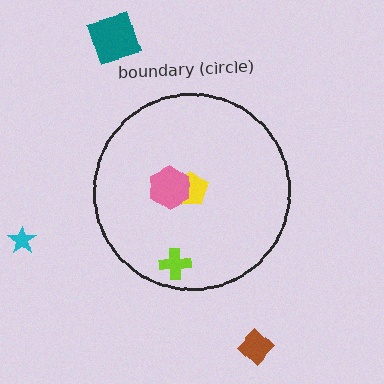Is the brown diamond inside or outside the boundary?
Outside.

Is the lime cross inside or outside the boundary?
Inside.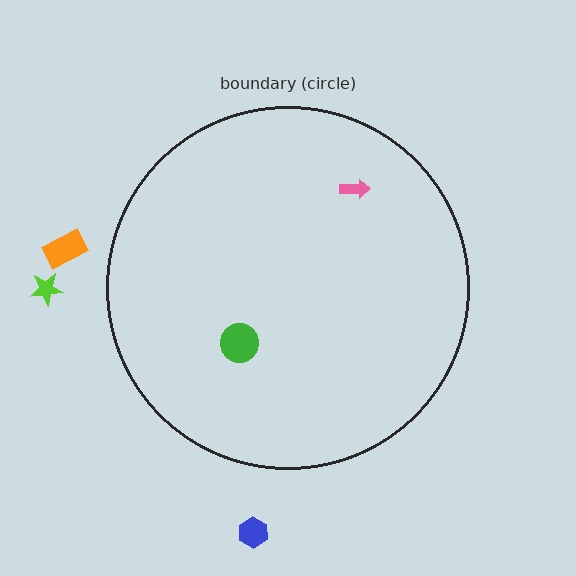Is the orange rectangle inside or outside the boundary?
Outside.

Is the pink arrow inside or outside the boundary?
Inside.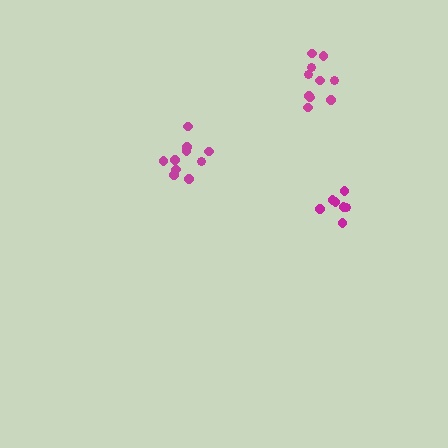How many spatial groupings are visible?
There are 3 spatial groupings.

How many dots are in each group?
Group 1: 7 dots, Group 2: 10 dots, Group 3: 11 dots (28 total).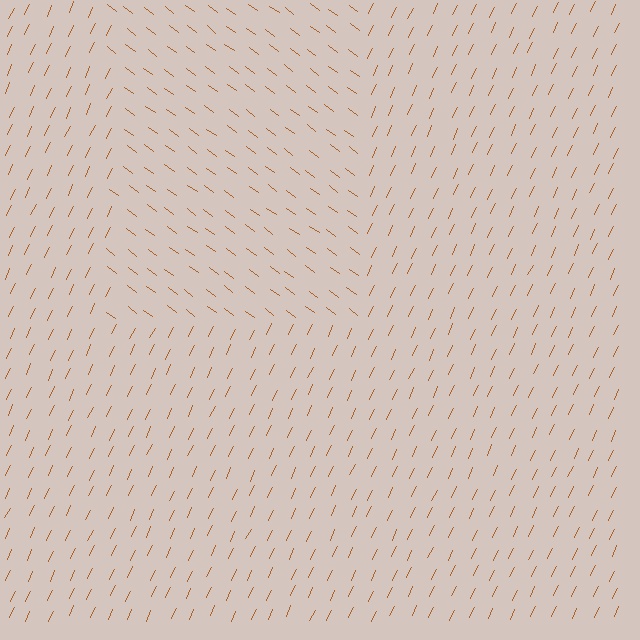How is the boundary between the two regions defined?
The boundary is defined purely by a change in line orientation (approximately 78 degrees difference). All lines are the same color and thickness.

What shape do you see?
I see a rectangle.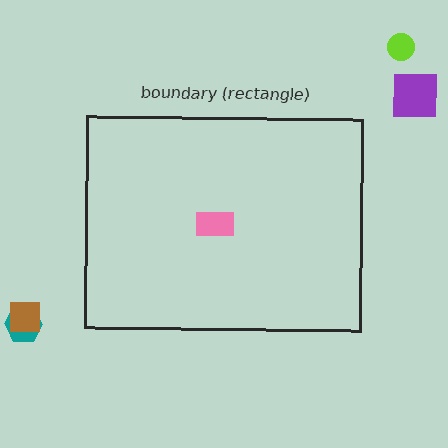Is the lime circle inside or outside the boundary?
Outside.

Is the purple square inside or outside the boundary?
Outside.